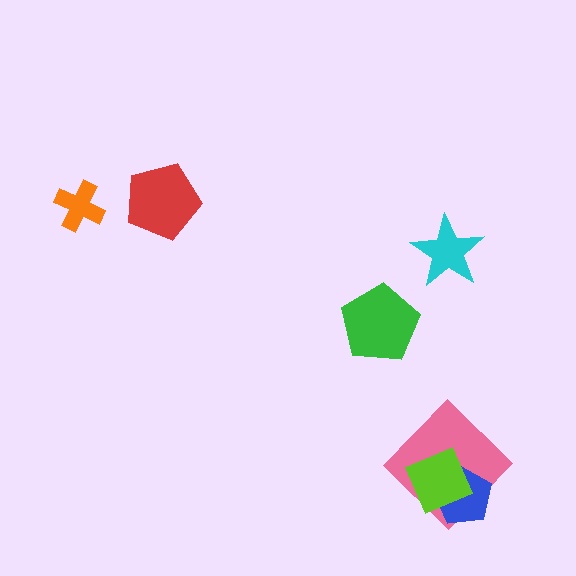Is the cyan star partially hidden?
No, no other shape covers it.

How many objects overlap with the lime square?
2 objects overlap with the lime square.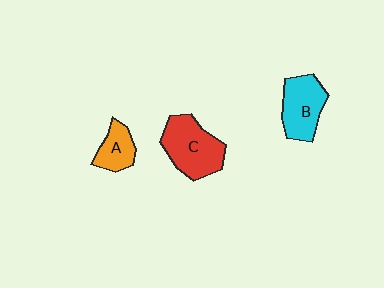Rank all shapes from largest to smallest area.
From largest to smallest: C (red), B (cyan), A (orange).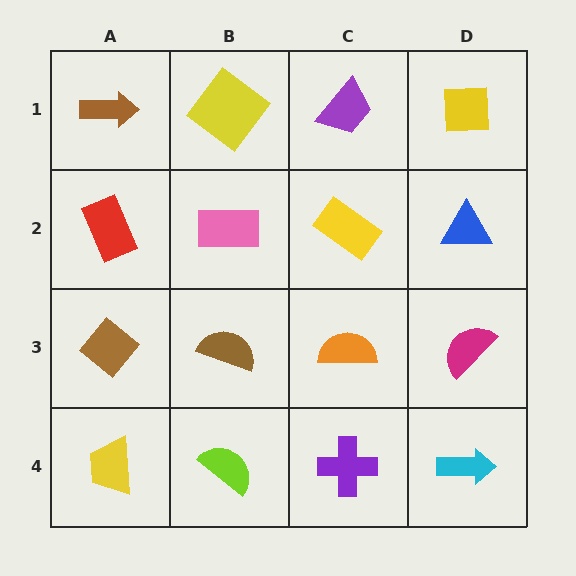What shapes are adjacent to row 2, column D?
A yellow square (row 1, column D), a magenta semicircle (row 3, column D), a yellow rectangle (row 2, column C).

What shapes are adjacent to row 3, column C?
A yellow rectangle (row 2, column C), a purple cross (row 4, column C), a brown semicircle (row 3, column B), a magenta semicircle (row 3, column D).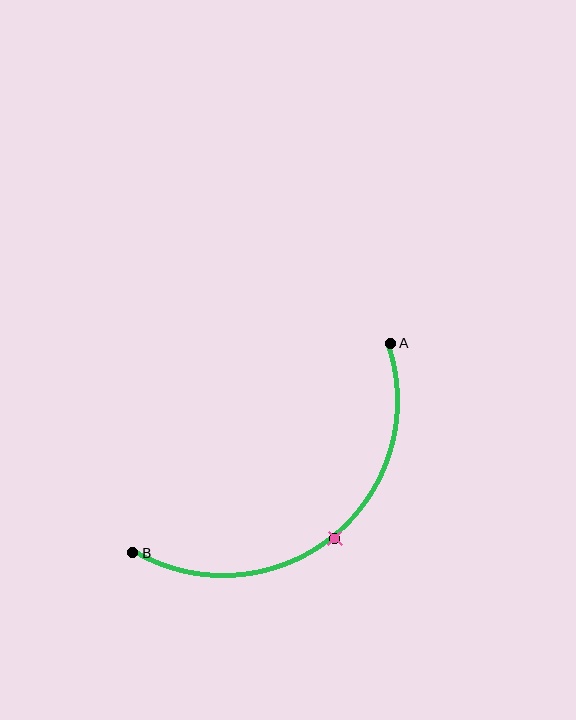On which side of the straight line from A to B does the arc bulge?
The arc bulges below and to the right of the straight line connecting A and B.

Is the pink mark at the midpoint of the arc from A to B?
Yes. The pink mark lies on the arc at equal arc-length from both A and B — it is the arc midpoint.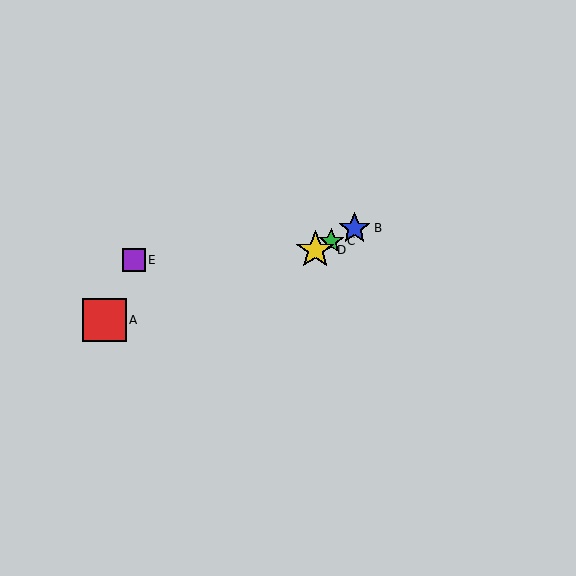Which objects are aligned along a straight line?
Objects B, C, D are aligned along a straight line.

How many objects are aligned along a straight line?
3 objects (B, C, D) are aligned along a straight line.